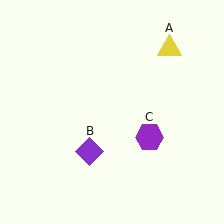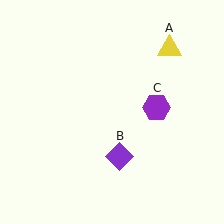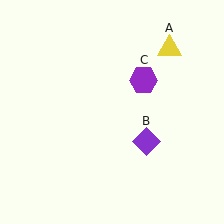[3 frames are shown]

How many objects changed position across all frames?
2 objects changed position: purple diamond (object B), purple hexagon (object C).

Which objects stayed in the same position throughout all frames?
Yellow triangle (object A) remained stationary.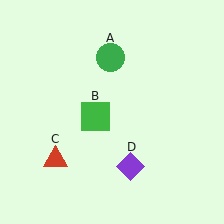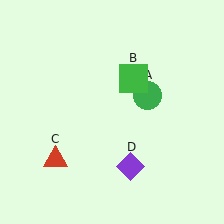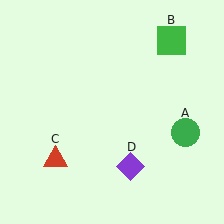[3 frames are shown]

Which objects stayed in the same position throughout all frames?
Red triangle (object C) and purple diamond (object D) remained stationary.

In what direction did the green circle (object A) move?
The green circle (object A) moved down and to the right.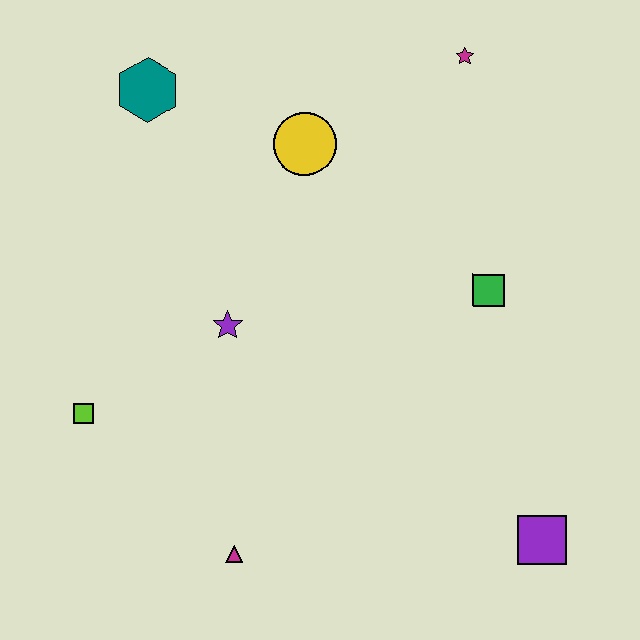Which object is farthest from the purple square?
The teal hexagon is farthest from the purple square.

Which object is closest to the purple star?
The lime square is closest to the purple star.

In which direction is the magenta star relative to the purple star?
The magenta star is above the purple star.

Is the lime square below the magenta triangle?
No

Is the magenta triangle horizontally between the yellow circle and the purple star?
Yes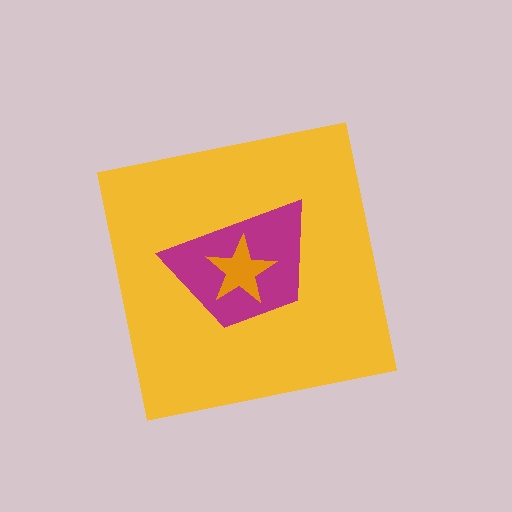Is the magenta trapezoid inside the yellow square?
Yes.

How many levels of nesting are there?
3.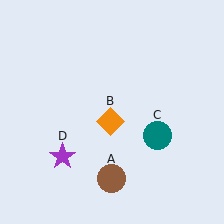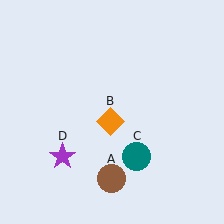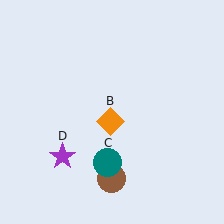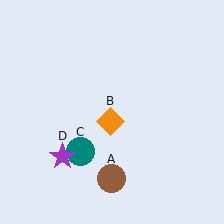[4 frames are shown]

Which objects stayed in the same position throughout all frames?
Brown circle (object A) and orange diamond (object B) and purple star (object D) remained stationary.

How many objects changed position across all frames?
1 object changed position: teal circle (object C).